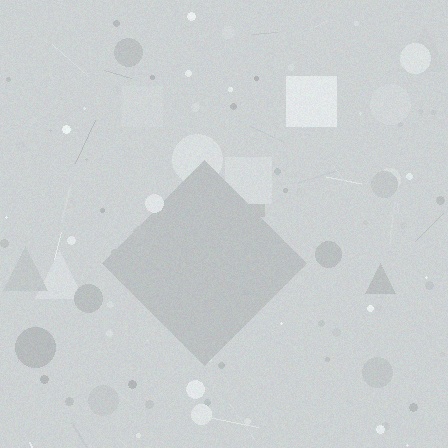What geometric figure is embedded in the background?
A diamond is embedded in the background.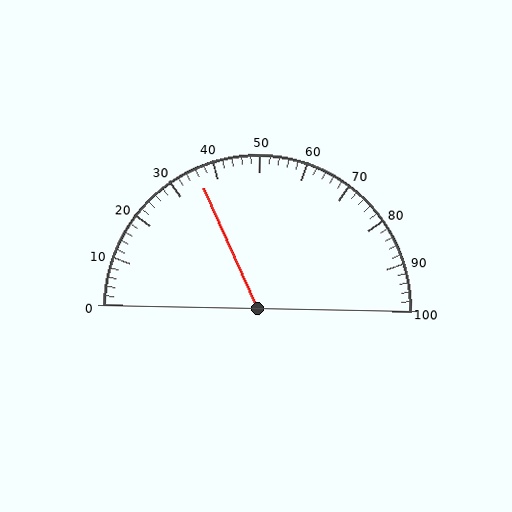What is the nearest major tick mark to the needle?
The nearest major tick mark is 40.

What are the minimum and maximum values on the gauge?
The gauge ranges from 0 to 100.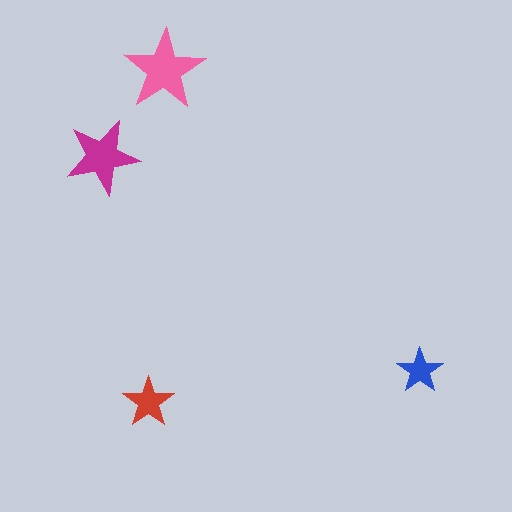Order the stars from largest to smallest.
the pink one, the magenta one, the red one, the blue one.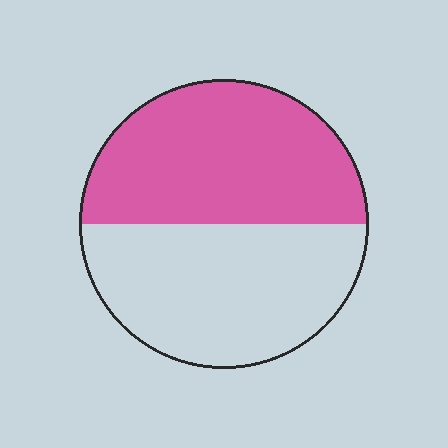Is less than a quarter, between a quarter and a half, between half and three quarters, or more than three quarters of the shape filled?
Between half and three quarters.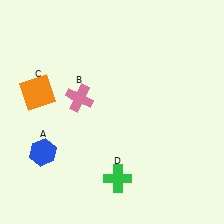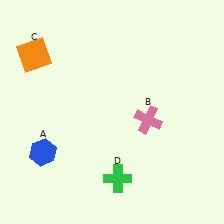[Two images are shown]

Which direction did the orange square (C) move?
The orange square (C) moved up.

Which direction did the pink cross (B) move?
The pink cross (B) moved right.